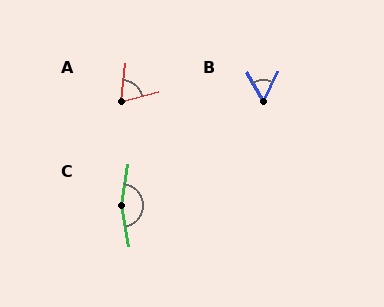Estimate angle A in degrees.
Approximately 68 degrees.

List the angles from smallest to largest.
B (54°), A (68°), C (161°).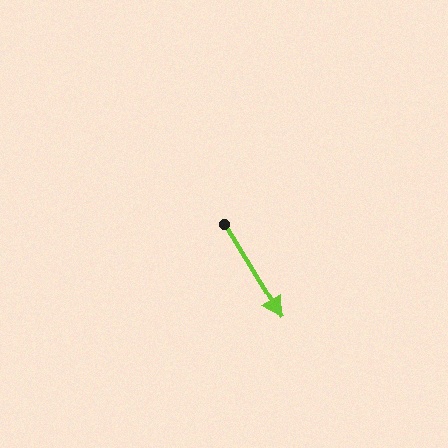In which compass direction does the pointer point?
Southeast.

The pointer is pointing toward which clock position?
Roughly 5 o'clock.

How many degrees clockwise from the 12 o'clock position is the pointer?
Approximately 149 degrees.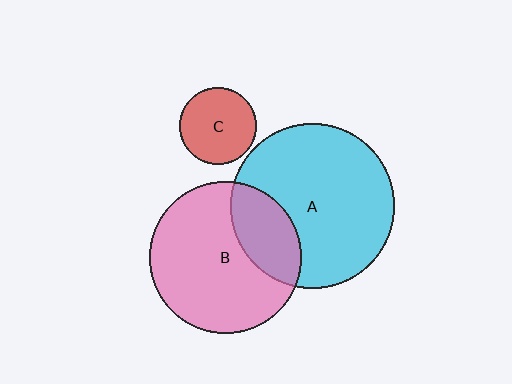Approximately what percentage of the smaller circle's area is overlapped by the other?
Approximately 25%.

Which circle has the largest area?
Circle A (cyan).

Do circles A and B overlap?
Yes.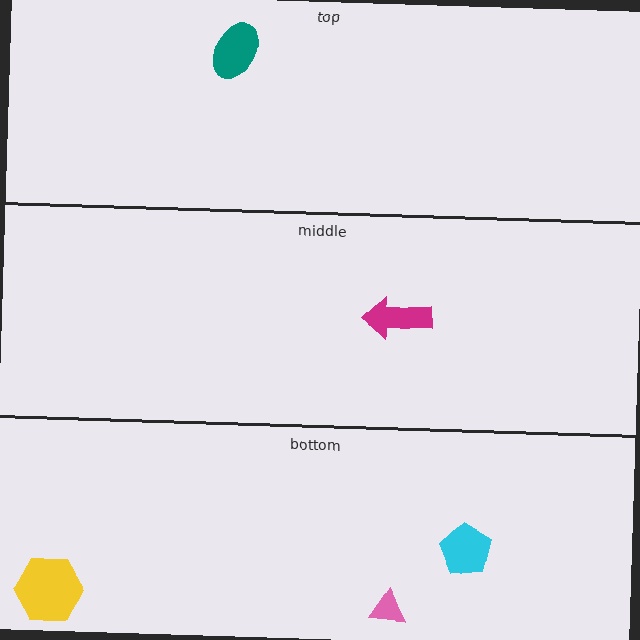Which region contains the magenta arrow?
The middle region.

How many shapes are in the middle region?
1.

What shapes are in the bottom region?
The yellow hexagon, the cyan pentagon, the pink triangle.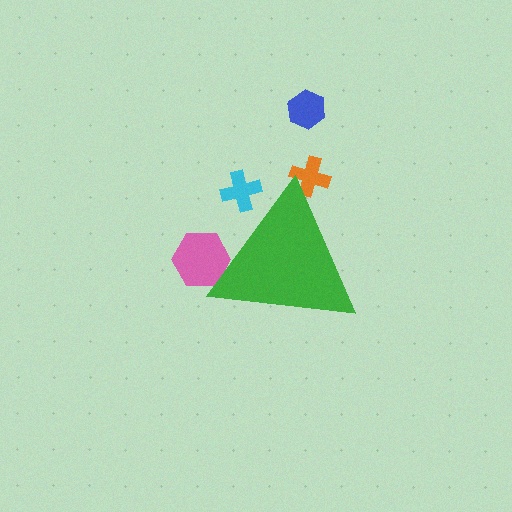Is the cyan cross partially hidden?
Yes, the cyan cross is partially hidden behind the green triangle.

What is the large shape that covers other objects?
A green triangle.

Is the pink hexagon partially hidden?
Yes, the pink hexagon is partially hidden behind the green triangle.